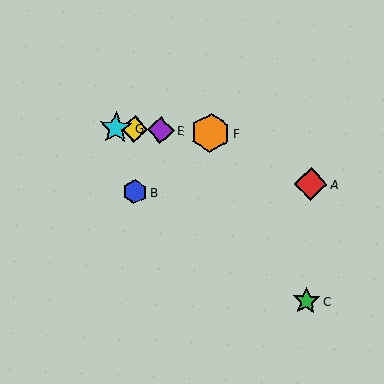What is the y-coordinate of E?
Object E is at y≈130.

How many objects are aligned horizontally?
4 objects (D, E, F, G) are aligned horizontally.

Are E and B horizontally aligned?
No, E is at y≈130 and B is at y≈192.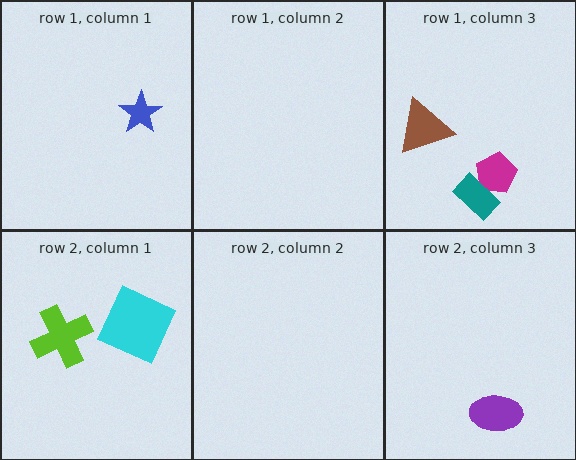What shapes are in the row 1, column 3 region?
The brown triangle, the magenta pentagon, the teal rectangle.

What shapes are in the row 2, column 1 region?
The lime cross, the cyan square.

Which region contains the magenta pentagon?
The row 1, column 3 region.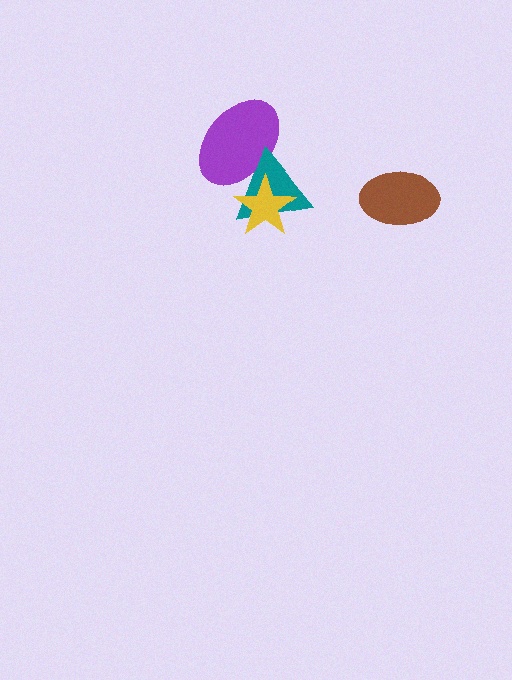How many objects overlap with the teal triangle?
2 objects overlap with the teal triangle.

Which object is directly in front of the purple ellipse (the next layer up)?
The teal triangle is directly in front of the purple ellipse.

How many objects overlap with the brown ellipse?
0 objects overlap with the brown ellipse.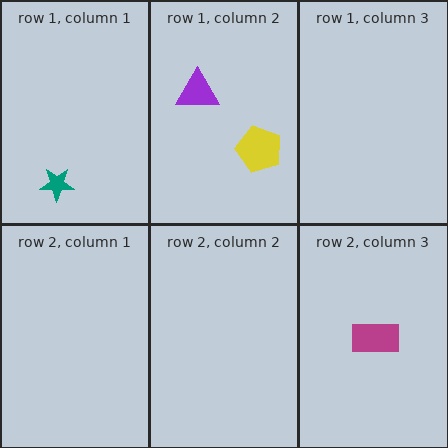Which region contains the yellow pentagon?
The row 1, column 2 region.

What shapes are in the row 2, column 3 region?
The magenta rectangle.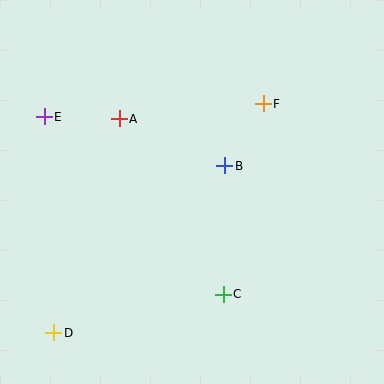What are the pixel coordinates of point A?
Point A is at (119, 119).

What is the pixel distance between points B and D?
The distance between B and D is 239 pixels.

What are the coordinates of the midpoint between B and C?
The midpoint between B and C is at (224, 230).